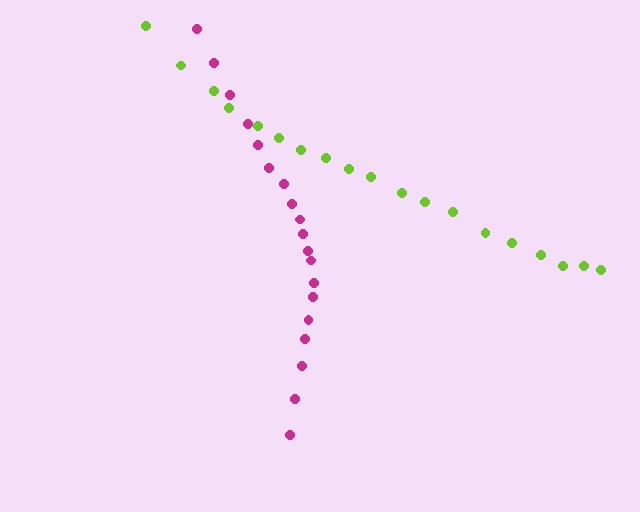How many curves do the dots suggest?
There are 2 distinct paths.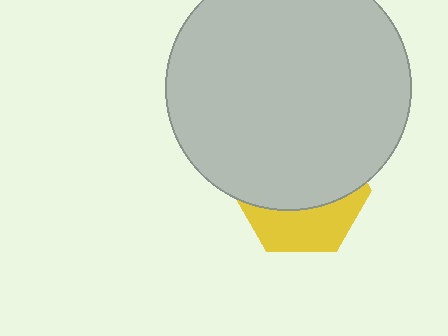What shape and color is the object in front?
The object in front is a light gray circle.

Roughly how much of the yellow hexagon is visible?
A small part of it is visible (roughly 36%).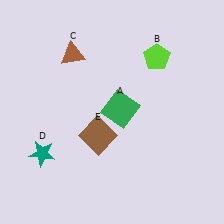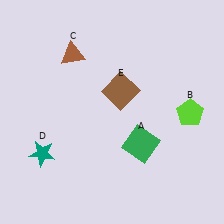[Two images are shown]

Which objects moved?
The objects that moved are: the green square (A), the lime pentagon (B), the brown square (E).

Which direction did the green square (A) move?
The green square (A) moved down.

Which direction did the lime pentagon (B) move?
The lime pentagon (B) moved down.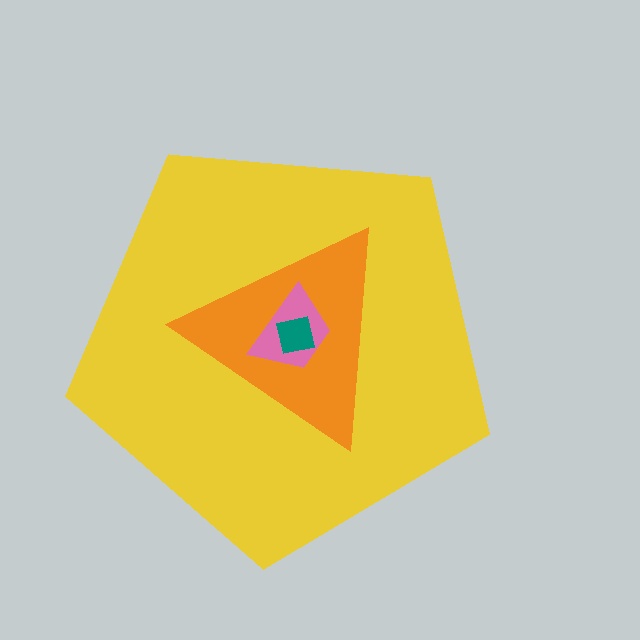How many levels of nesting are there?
4.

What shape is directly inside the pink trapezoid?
The teal square.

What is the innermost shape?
The teal square.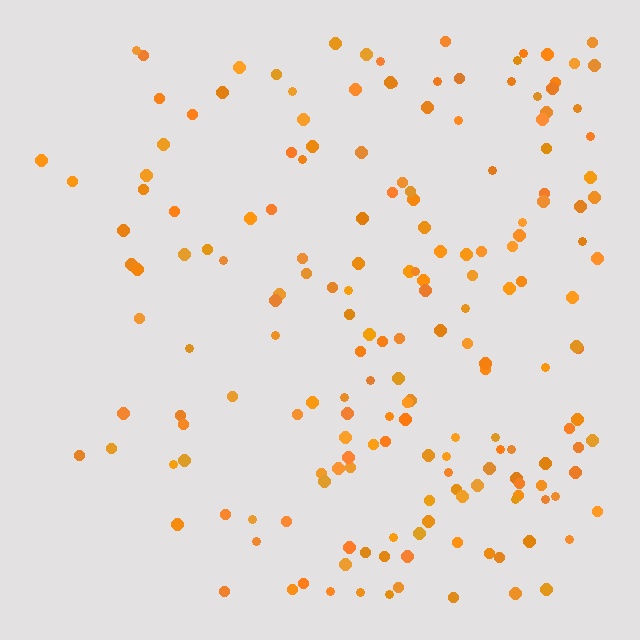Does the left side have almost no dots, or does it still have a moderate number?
Still a moderate number, just noticeably fewer than the right.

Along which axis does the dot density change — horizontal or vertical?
Horizontal.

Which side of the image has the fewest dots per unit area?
The left.